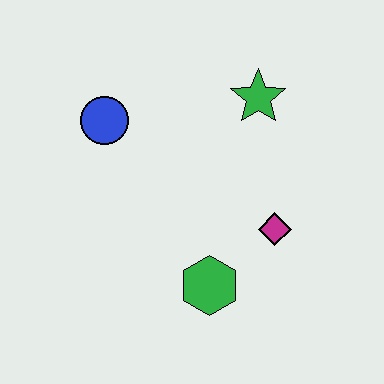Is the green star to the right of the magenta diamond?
No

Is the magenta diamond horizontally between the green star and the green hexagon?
No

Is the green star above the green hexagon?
Yes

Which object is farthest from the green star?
The green hexagon is farthest from the green star.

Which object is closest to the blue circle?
The green star is closest to the blue circle.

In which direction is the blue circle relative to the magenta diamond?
The blue circle is to the left of the magenta diamond.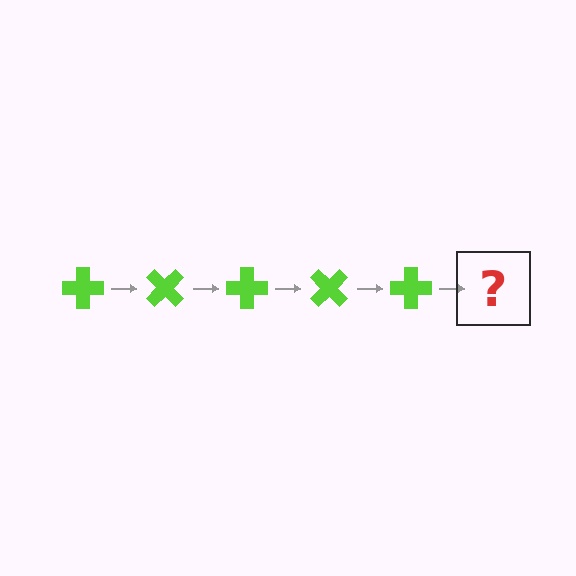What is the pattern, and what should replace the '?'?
The pattern is that the cross rotates 45 degrees each step. The '?' should be a lime cross rotated 225 degrees.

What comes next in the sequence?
The next element should be a lime cross rotated 225 degrees.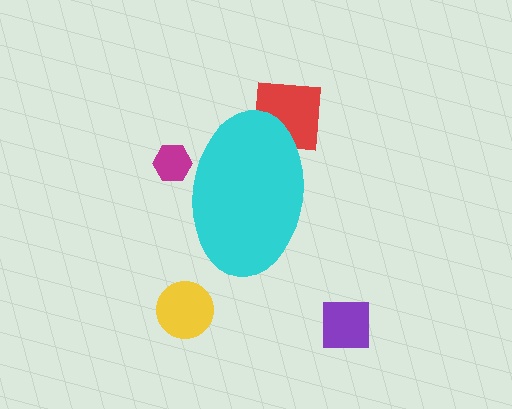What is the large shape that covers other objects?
A cyan ellipse.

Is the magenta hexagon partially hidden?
Yes, the magenta hexagon is partially hidden behind the cyan ellipse.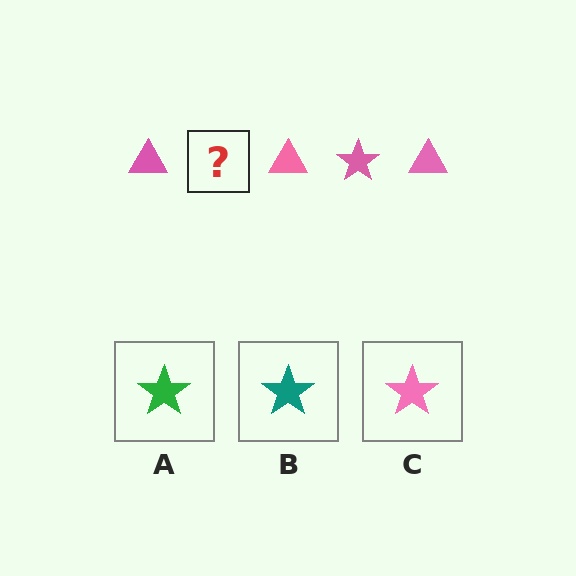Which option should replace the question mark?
Option C.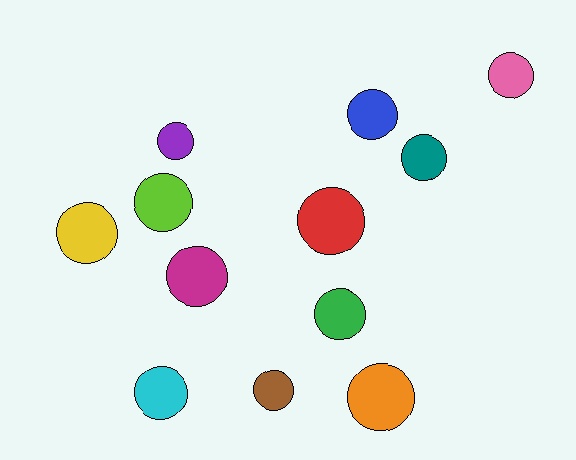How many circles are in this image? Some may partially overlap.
There are 12 circles.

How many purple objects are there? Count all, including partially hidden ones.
There is 1 purple object.